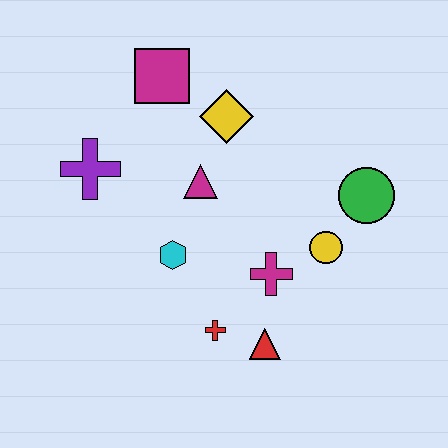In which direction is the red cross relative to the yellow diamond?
The red cross is below the yellow diamond.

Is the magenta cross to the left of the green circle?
Yes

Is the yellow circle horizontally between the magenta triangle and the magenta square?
No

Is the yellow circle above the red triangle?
Yes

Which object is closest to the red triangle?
The red cross is closest to the red triangle.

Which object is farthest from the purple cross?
The green circle is farthest from the purple cross.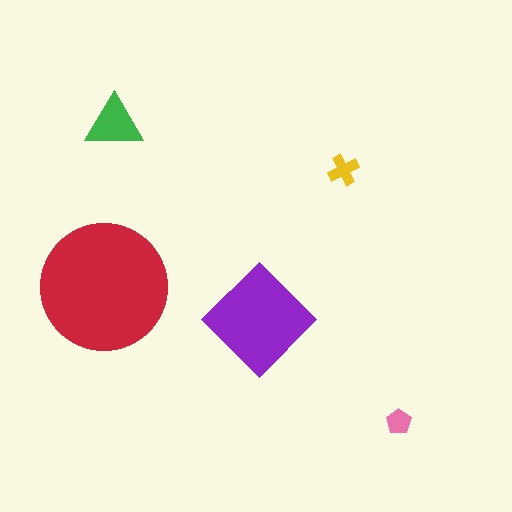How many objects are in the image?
There are 5 objects in the image.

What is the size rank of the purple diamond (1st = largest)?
2nd.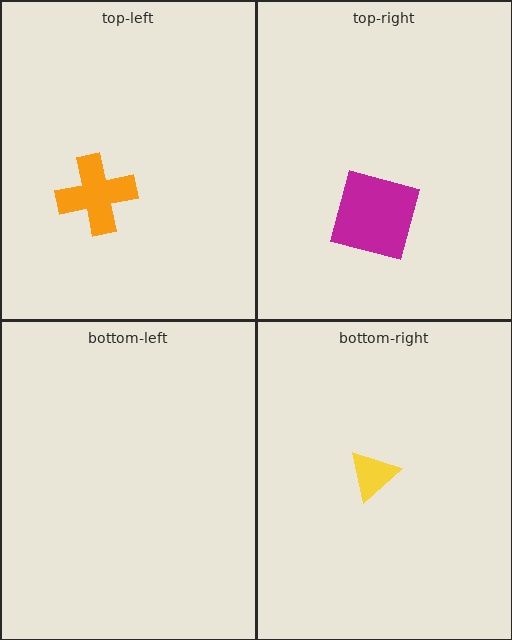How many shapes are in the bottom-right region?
1.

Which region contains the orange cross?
The top-left region.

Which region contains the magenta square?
The top-right region.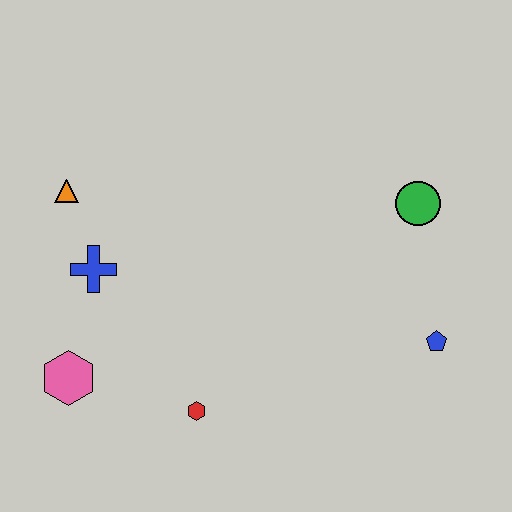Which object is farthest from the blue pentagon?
The orange triangle is farthest from the blue pentagon.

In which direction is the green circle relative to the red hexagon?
The green circle is to the right of the red hexagon.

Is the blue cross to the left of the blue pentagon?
Yes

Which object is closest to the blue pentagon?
The green circle is closest to the blue pentagon.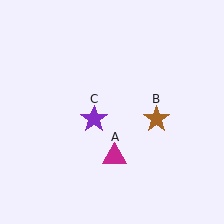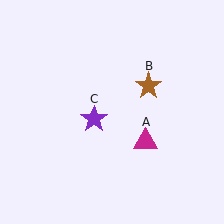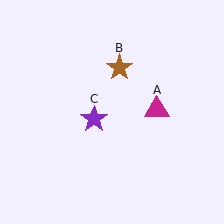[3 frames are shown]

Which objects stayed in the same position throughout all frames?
Purple star (object C) remained stationary.